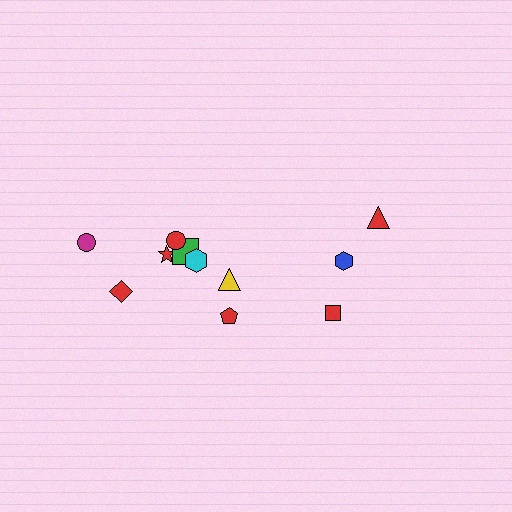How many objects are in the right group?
There are 3 objects.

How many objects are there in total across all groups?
There are 11 objects.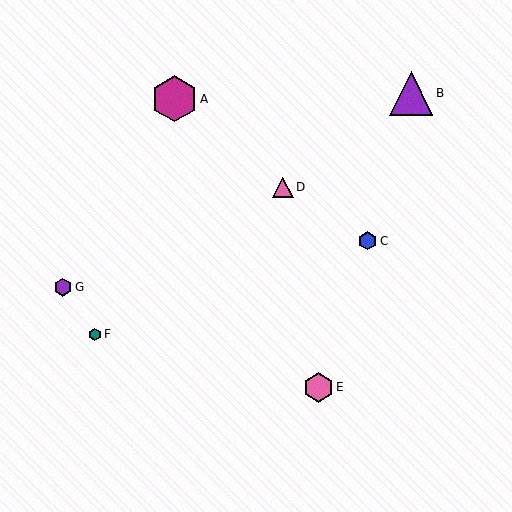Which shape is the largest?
The magenta hexagon (labeled A) is the largest.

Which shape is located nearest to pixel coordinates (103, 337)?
The teal hexagon (labeled F) at (95, 334) is nearest to that location.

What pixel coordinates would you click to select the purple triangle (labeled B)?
Click at (411, 93) to select the purple triangle B.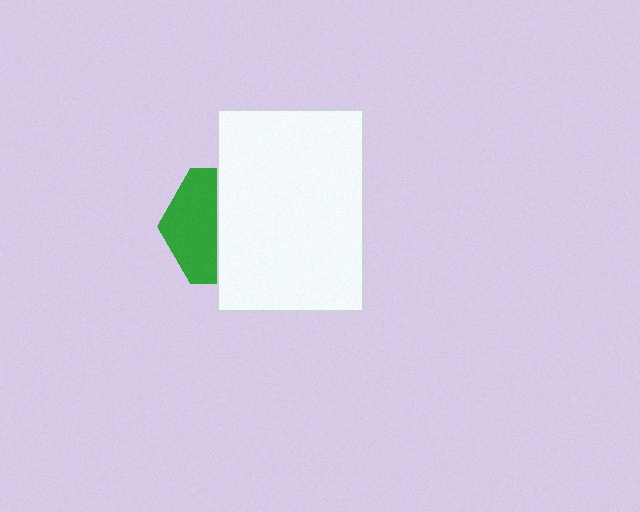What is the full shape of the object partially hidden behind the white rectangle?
The partially hidden object is a green hexagon.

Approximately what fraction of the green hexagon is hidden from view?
Roughly 56% of the green hexagon is hidden behind the white rectangle.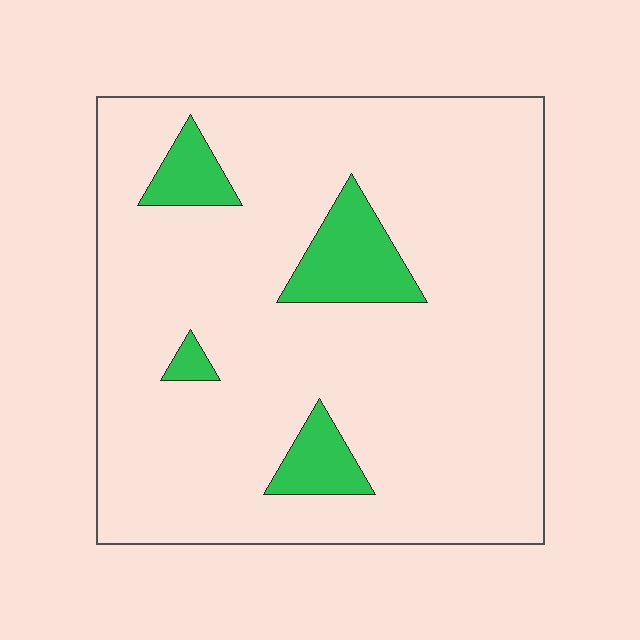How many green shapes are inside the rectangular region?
4.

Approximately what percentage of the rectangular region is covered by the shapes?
Approximately 10%.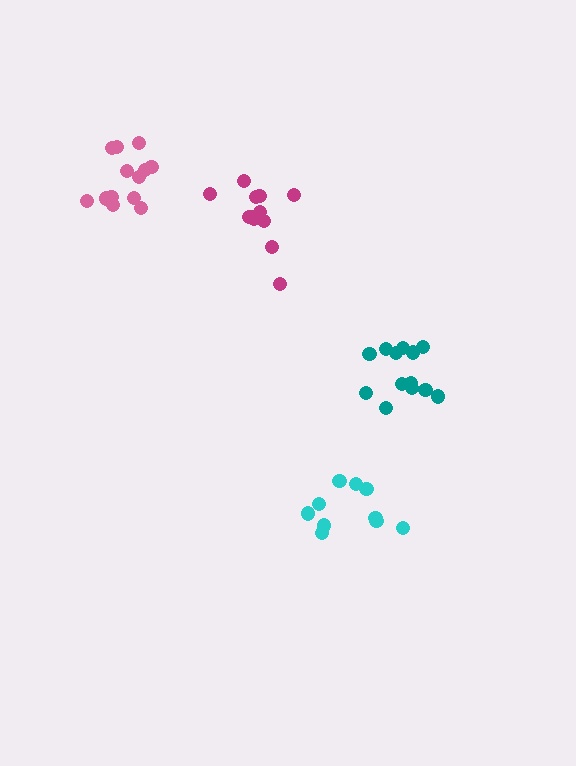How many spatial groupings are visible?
There are 4 spatial groupings.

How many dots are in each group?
Group 1: 14 dots, Group 2: 12 dots, Group 3: 10 dots, Group 4: 14 dots (50 total).